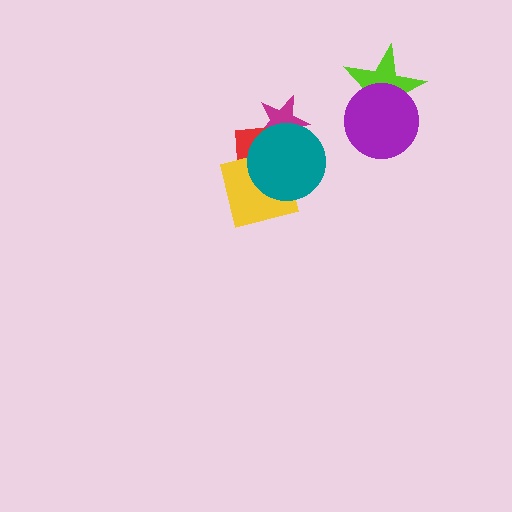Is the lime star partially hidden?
Yes, it is partially covered by another shape.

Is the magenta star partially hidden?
Yes, it is partially covered by another shape.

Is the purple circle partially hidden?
No, no other shape covers it.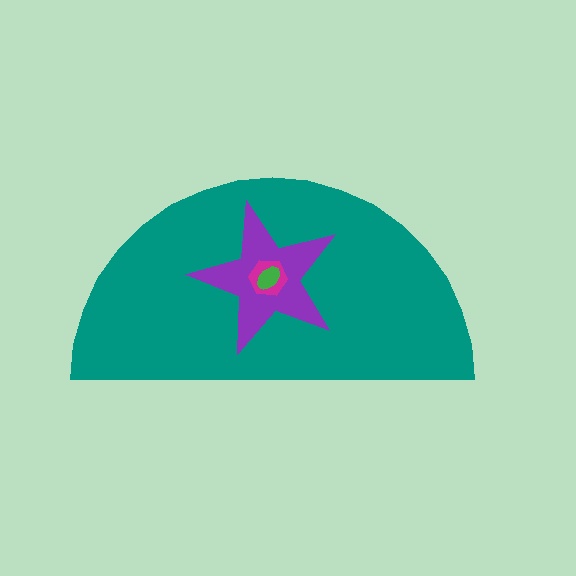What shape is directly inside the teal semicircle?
The purple star.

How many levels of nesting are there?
4.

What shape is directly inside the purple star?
The magenta hexagon.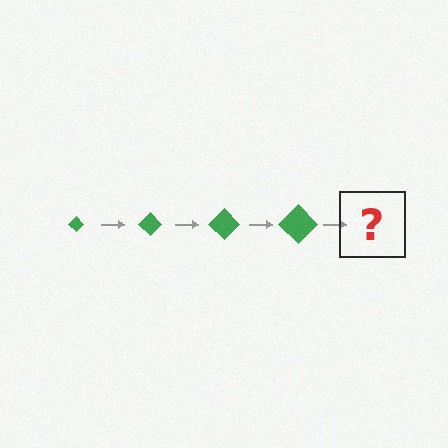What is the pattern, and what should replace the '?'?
The pattern is that the diamond gets progressively larger each step. The '?' should be a green diamond, larger than the previous one.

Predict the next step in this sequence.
The next step is a green diamond, larger than the previous one.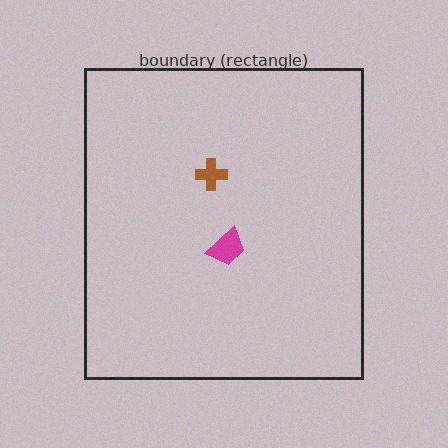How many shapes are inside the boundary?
2 inside, 0 outside.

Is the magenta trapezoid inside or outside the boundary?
Inside.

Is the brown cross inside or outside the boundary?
Inside.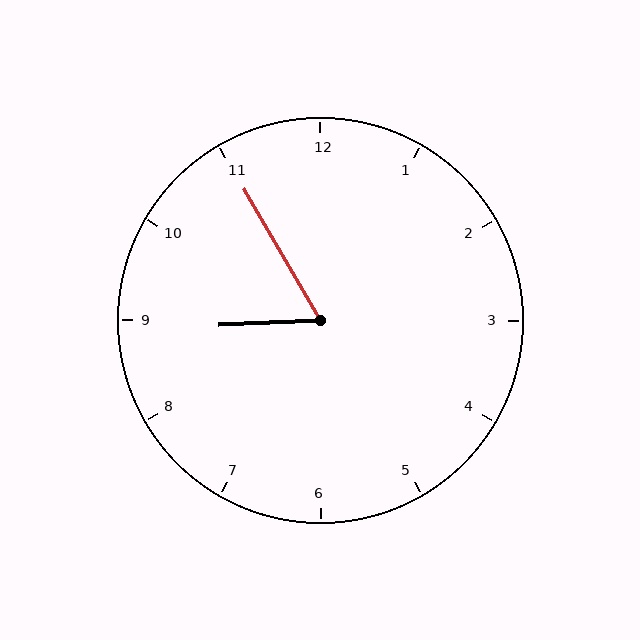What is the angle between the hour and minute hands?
Approximately 62 degrees.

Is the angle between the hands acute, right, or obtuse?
It is acute.